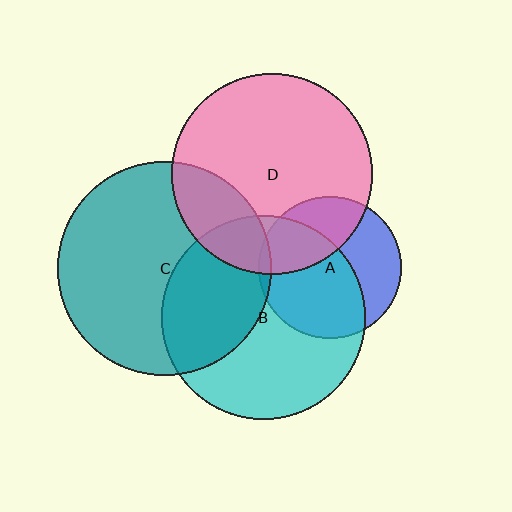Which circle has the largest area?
Circle C (teal).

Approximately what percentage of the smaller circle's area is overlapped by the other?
Approximately 20%.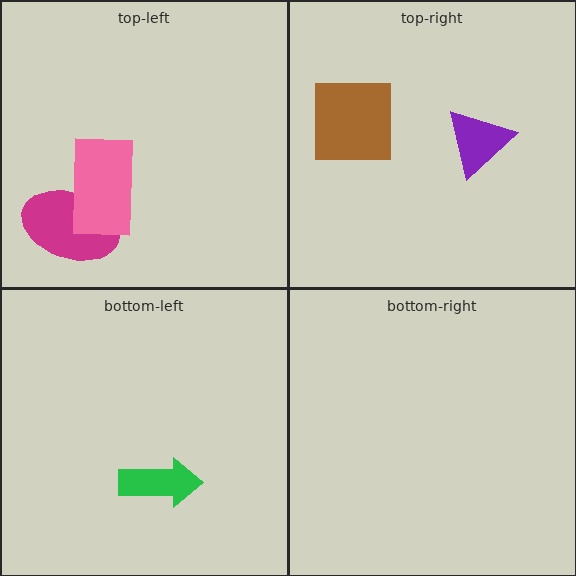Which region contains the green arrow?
The bottom-left region.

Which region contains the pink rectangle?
The top-left region.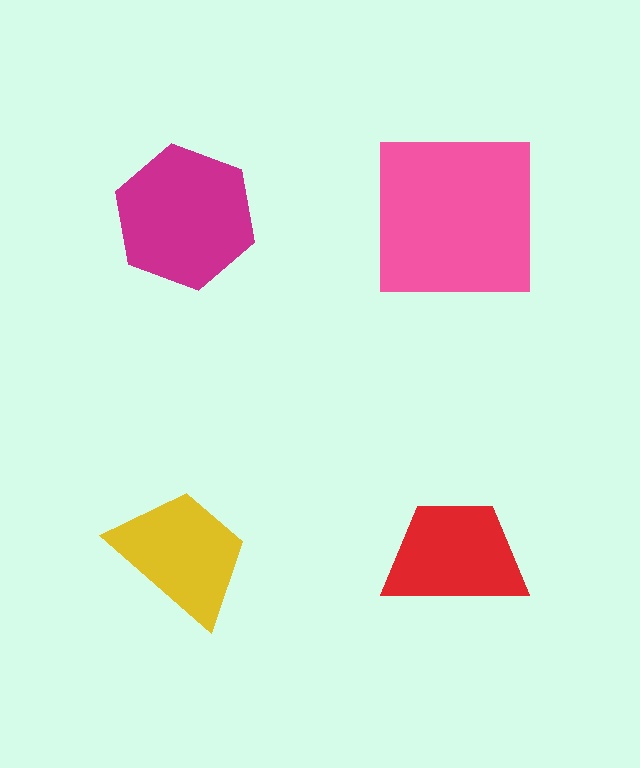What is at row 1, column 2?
A pink square.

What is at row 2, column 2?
A red trapezoid.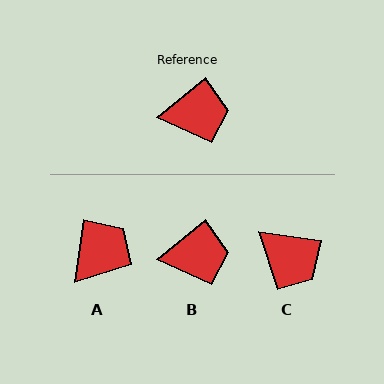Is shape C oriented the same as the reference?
No, it is off by about 47 degrees.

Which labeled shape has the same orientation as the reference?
B.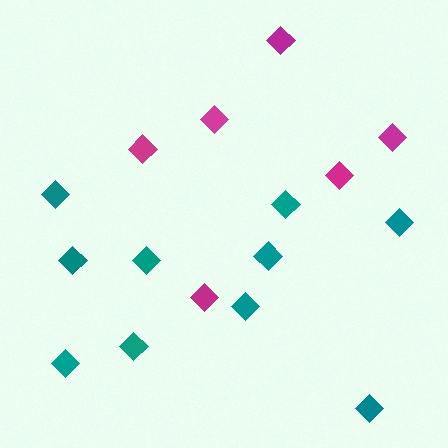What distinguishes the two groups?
There are 2 groups: one group of magenta diamonds (6) and one group of teal diamonds (10).